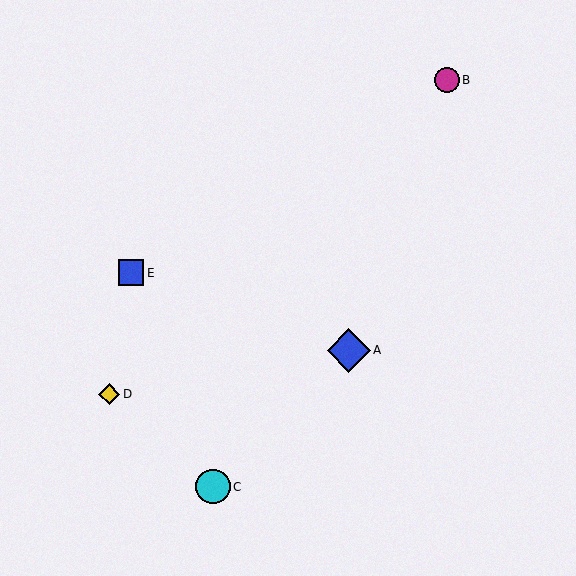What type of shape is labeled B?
Shape B is a magenta circle.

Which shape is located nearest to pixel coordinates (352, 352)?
The blue diamond (labeled A) at (349, 351) is nearest to that location.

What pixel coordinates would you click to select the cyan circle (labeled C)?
Click at (213, 487) to select the cyan circle C.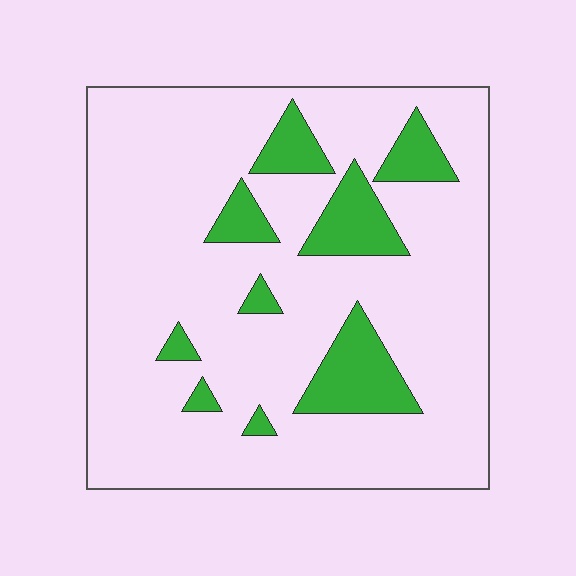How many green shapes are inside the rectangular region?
9.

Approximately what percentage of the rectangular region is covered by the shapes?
Approximately 15%.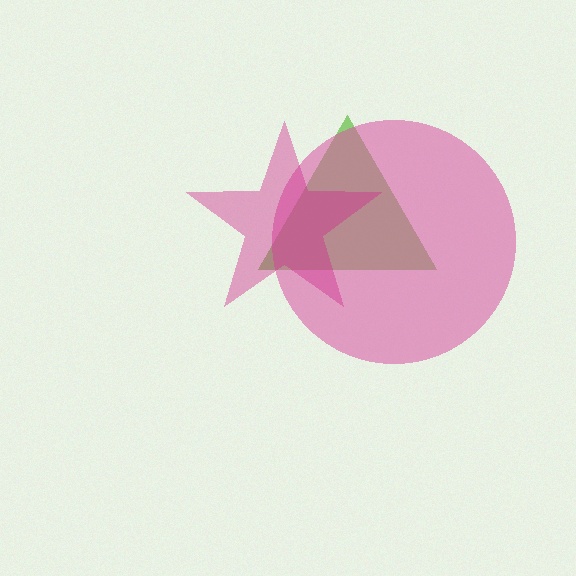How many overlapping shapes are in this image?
There are 3 overlapping shapes in the image.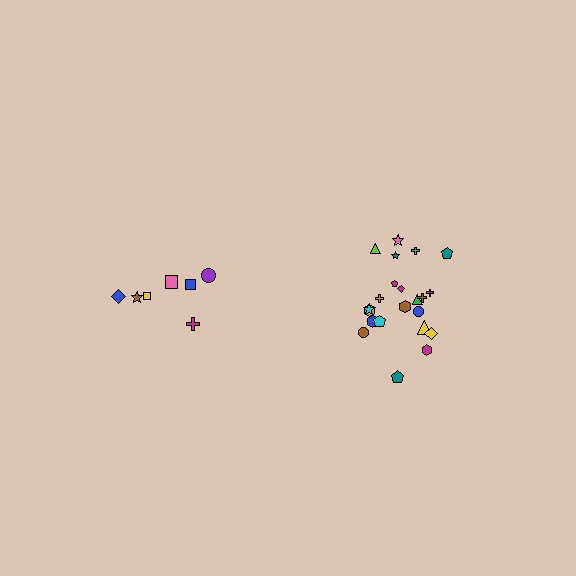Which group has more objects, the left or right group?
The right group.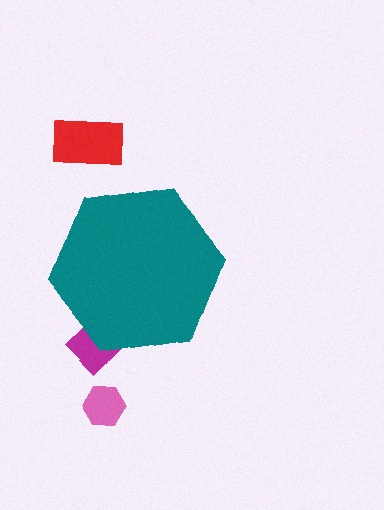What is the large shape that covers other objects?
A teal hexagon.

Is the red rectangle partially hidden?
No, the red rectangle is fully visible.